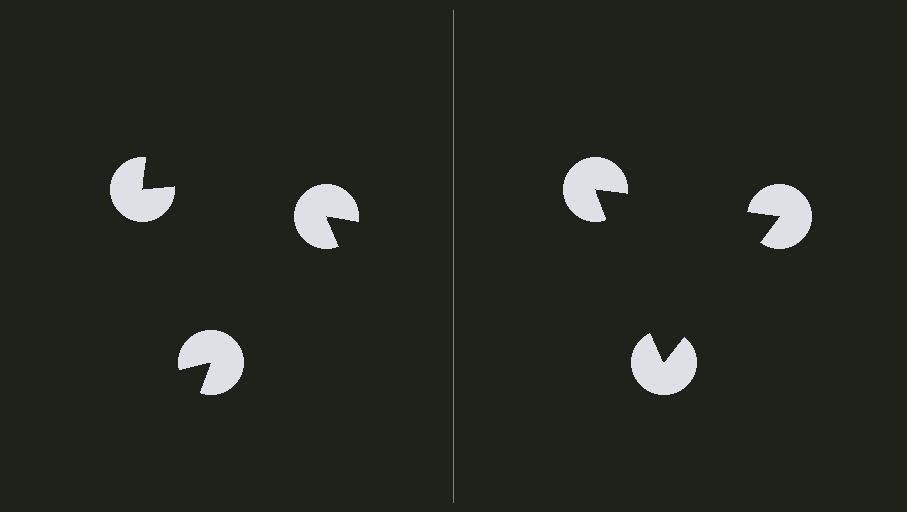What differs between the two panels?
The pac-man discs are positioned identically on both sides; only the wedge orientations differ. On the right they align to a triangle; on the left they are misaligned.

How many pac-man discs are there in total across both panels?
6 — 3 on each side.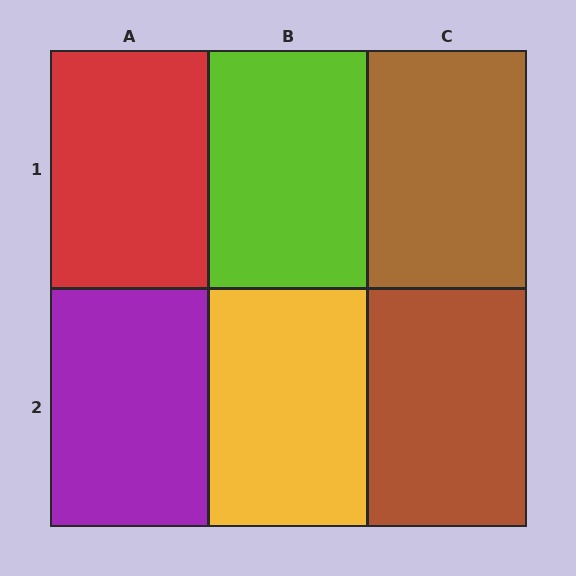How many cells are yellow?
1 cell is yellow.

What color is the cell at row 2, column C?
Brown.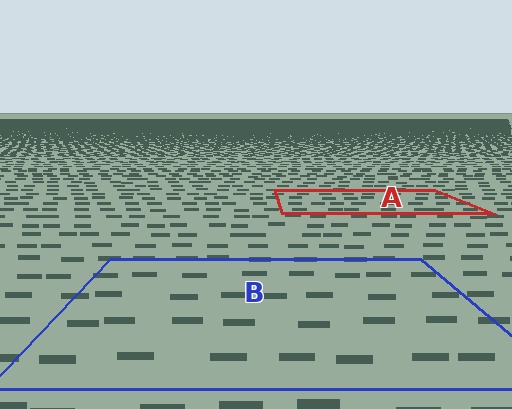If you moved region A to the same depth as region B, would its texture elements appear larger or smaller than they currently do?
They would appear larger. At a closer depth, the same texture elements are projected at a bigger on-screen size.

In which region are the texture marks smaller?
The texture marks are smaller in region A, because it is farther away.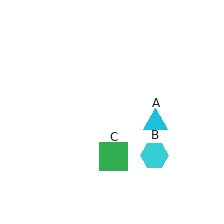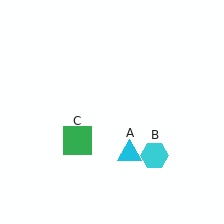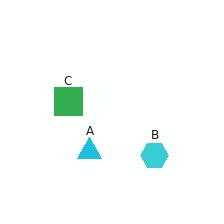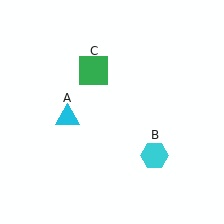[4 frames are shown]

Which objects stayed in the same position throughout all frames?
Cyan hexagon (object B) remained stationary.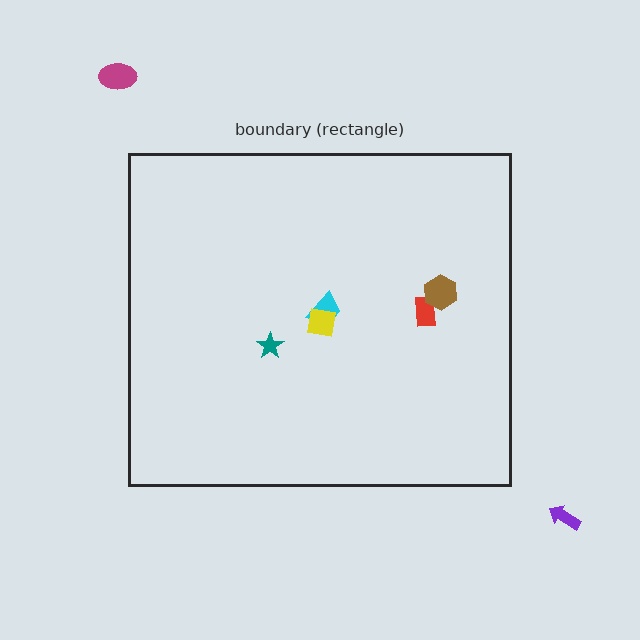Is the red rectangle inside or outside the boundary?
Inside.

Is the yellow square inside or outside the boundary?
Inside.